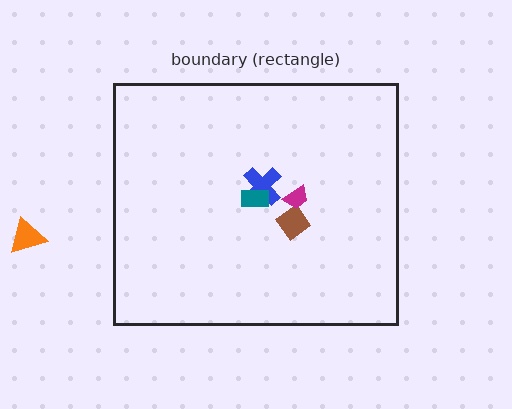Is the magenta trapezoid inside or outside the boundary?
Inside.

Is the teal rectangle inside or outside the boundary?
Inside.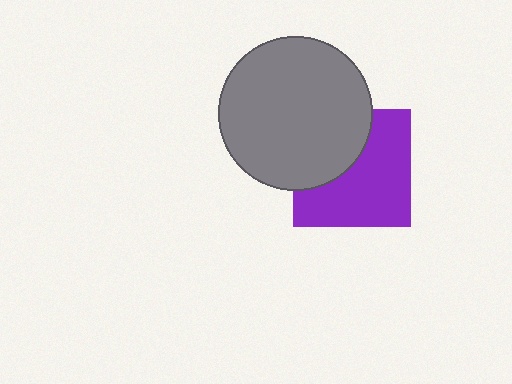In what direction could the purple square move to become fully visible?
The purple square could move toward the lower-right. That would shift it out from behind the gray circle entirely.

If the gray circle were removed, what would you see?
You would see the complete purple square.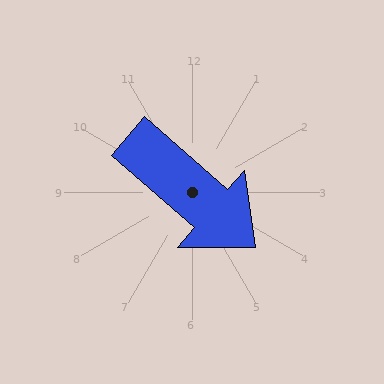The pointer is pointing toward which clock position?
Roughly 4 o'clock.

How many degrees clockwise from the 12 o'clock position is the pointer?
Approximately 131 degrees.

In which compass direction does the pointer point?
Southeast.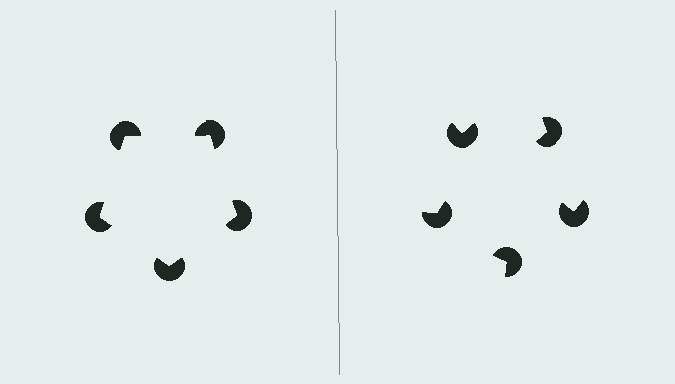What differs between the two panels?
The pac-man discs are positioned identically on both sides; only the wedge orientations differ. On the left they align to a pentagon; on the right they are misaligned.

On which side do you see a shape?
An illusory pentagon appears on the left side. On the right side the wedge cuts are rotated, so no coherent shape forms.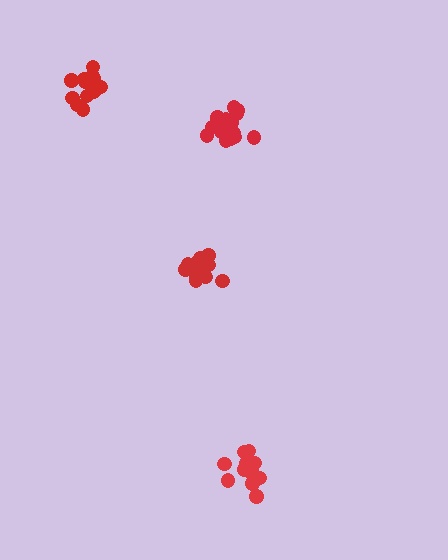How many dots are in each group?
Group 1: 16 dots, Group 2: 12 dots, Group 3: 14 dots, Group 4: 14 dots (56 total).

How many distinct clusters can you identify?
There are 4 distinct clusters.